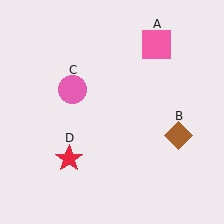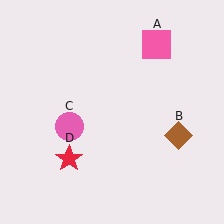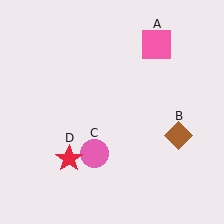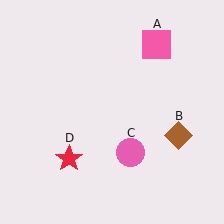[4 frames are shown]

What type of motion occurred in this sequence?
The pink circle (object C) rotated counterclockwise around the center of the scene.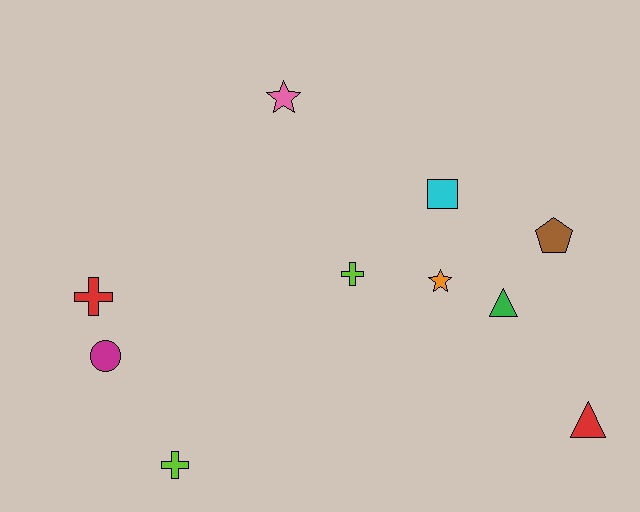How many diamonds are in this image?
There are no diamonds.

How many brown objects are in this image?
There is 1 brown object.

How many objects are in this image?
There are 10 objects.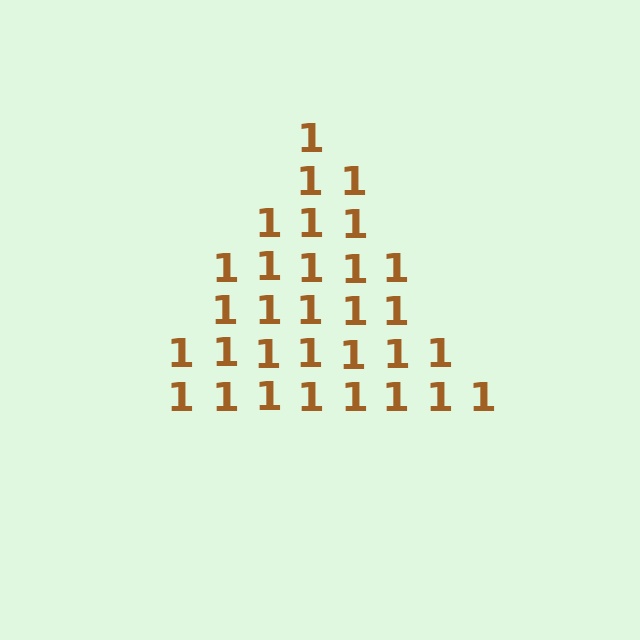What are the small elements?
The small elements are digit 1's.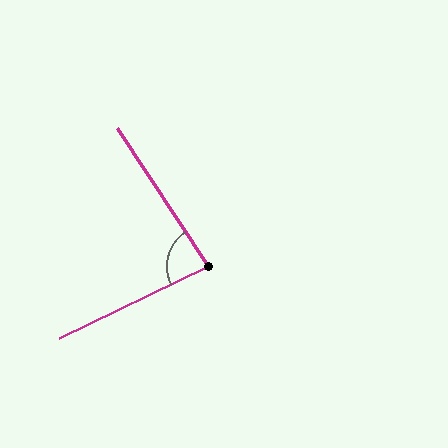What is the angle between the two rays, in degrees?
Approximately 83 degrees.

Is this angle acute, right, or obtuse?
It is acute.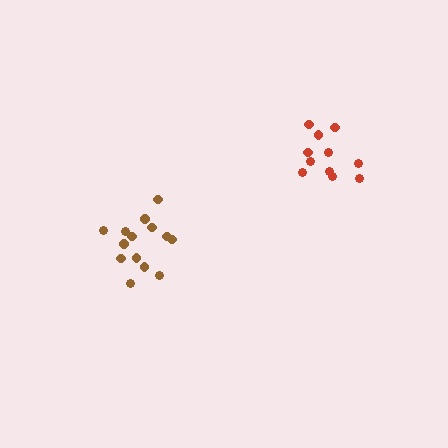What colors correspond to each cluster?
The clusters are colored: red, brown.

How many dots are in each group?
Group 1: 11 dots, Group 2: 14 dots (25 total).